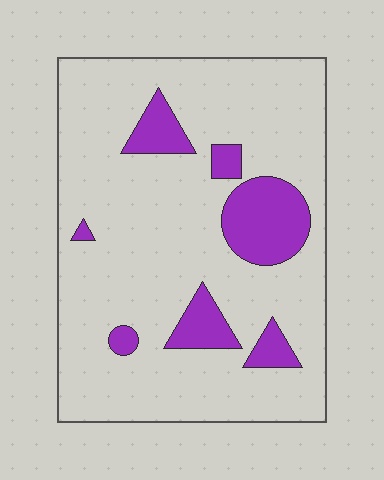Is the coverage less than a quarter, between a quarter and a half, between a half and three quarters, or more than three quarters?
Less than a quarter.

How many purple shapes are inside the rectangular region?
7.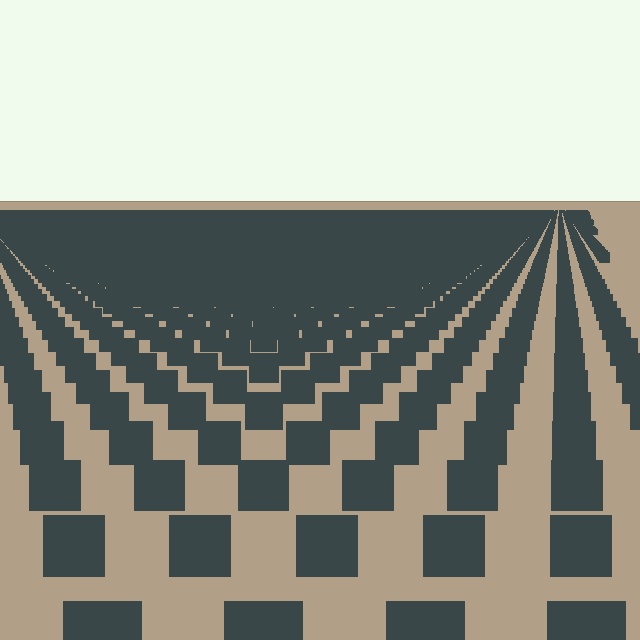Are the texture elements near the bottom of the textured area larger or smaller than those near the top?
Larger. Near the bottom, elements are closer to the viewer and appear at a bigger on-screen size.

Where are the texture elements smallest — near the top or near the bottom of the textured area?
Near the top.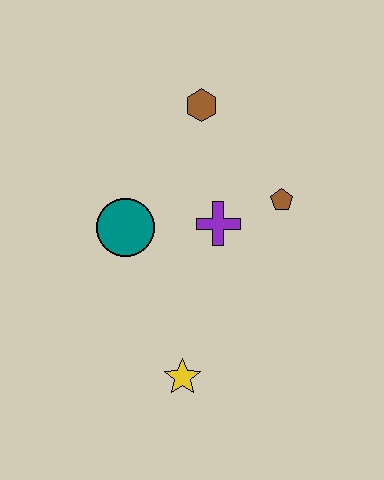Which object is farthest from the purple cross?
The yellow star is farthest from the purple cross.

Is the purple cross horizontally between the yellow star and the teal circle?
No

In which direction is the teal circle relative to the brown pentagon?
The teal circle is to the left of the brown pentagon.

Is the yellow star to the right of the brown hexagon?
No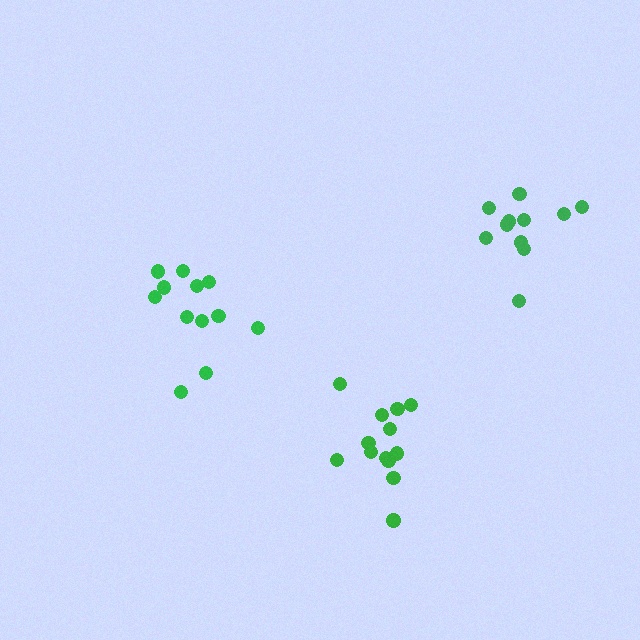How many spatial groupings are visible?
There are 3 spatial groupings.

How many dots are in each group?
Group 1: 12 dots, Group 2: 11 dots, Group 3: 13 dots (36 total).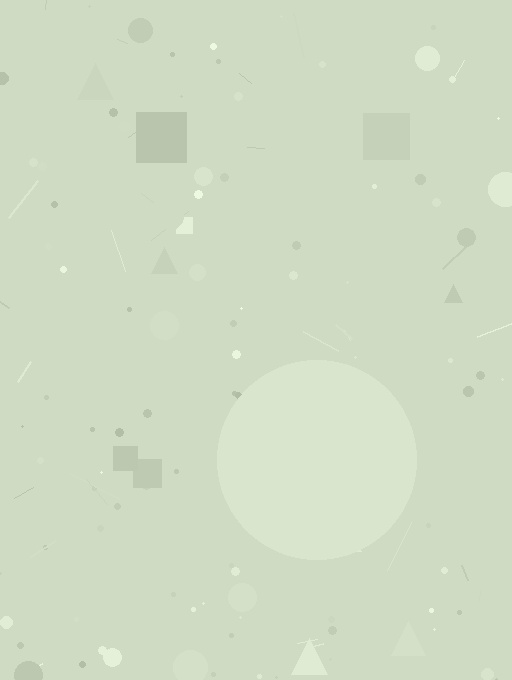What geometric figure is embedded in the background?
A circle is embedded in the background.